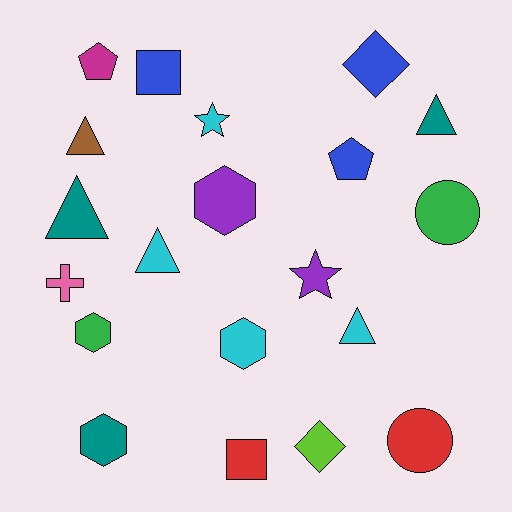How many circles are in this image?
There are 2 circles.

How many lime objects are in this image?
There is 1 lime object.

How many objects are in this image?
There are 20 objects.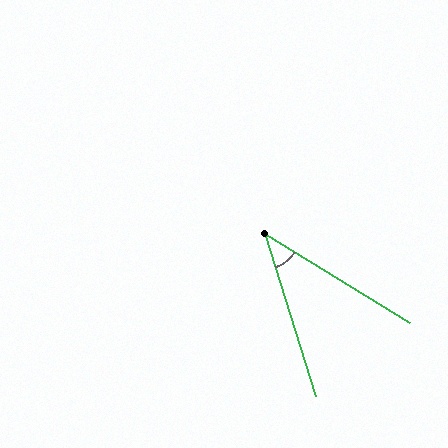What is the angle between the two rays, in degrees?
Approximately 41 degrees.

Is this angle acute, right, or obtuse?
It is acute.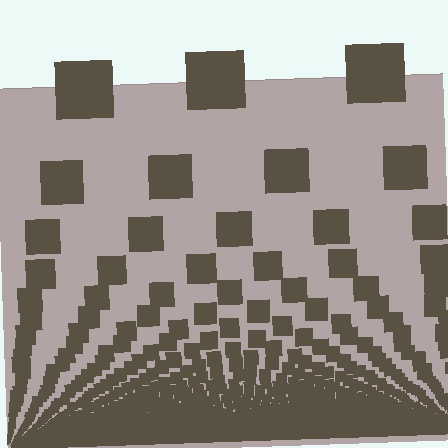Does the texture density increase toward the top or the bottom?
Density increases toward the bottom.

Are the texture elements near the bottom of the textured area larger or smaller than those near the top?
Smaller. The gradient is inverted — elements near the bottom are smaller and denser.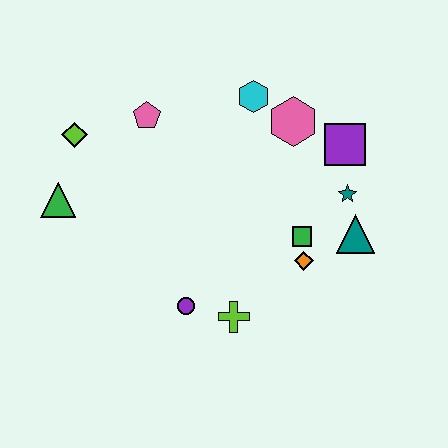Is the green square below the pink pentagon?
Yes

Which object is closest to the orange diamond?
The green square is closest to the orange diamond.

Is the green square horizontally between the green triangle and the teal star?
Yes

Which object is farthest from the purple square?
The green triangle is farthest from the purple square.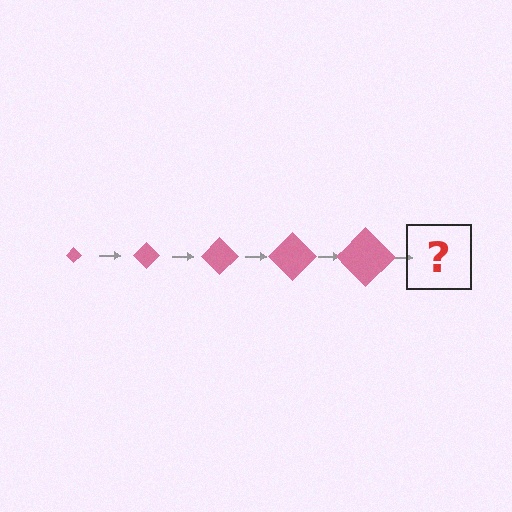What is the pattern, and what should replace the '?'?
The pattern is that the diamond gets progressively larger each step. The '?' should be a pink diamond, larger than the previous one.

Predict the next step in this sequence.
The next step is a pink diamond, larger than the previous one.